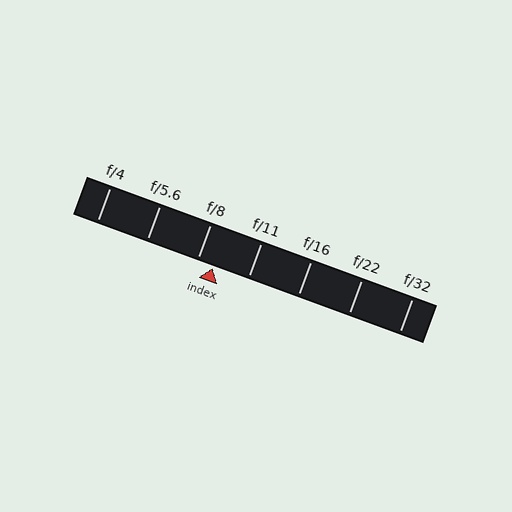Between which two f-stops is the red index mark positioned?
The index mark is between f/8 and f/11.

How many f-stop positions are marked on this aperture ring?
There are 7 f-stop positions marked.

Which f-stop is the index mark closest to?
The index mark is closest to f/8.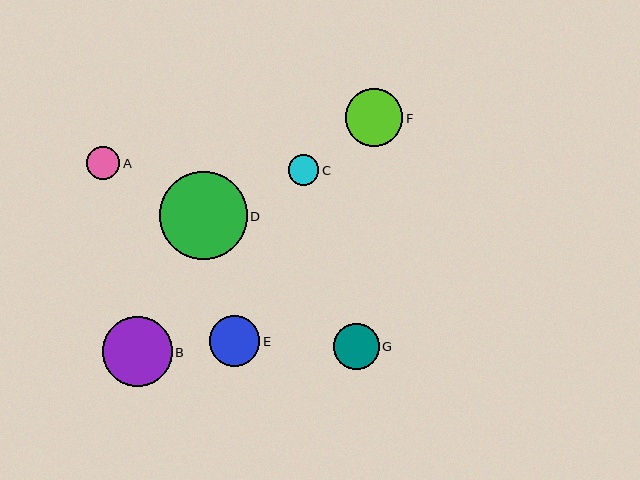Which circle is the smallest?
Circle C is the smallest with a size of approximately 31 pixels.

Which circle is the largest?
Circle D is the largest with a size of approximately 88 pixels.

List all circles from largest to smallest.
From largest to smallest: D, B, F, E, G, A, C.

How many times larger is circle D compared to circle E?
Circle D is approximately 1.8 times the size of circle E.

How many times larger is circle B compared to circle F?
Circle B is approximately 1.2 times the size of circle F.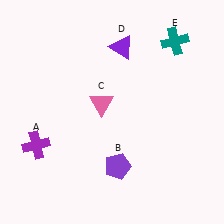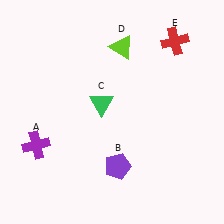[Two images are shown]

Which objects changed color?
C changed from pink to green. D changed from purple to lime. E changed from teal to red.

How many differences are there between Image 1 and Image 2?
There are 3 differences between the two images.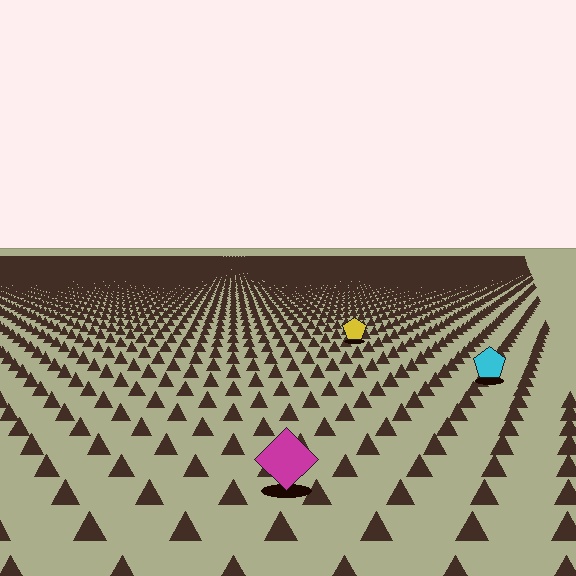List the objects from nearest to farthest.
From nearest to farthest: the magenta diamond, the cyan pentagon, the yellow pentagon.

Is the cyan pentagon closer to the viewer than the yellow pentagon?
Yes. The cyan pentagon is closer — you can tell from the texture gradient: the ground texture is coarser near it.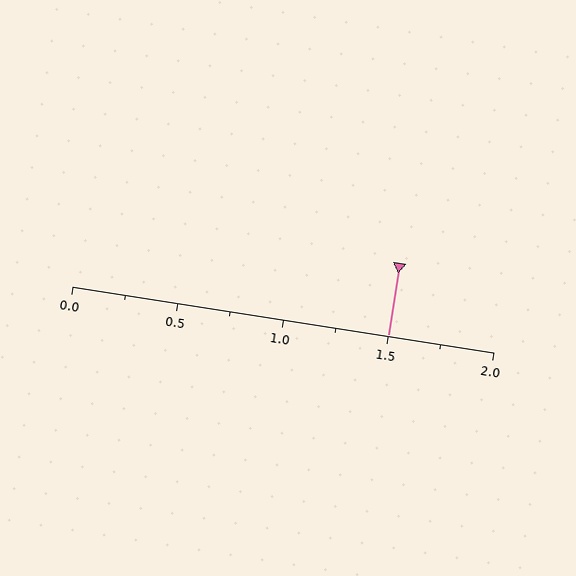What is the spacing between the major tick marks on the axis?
The major ticks are spaced 0.5 apart.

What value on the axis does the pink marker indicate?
The marker indicates approximately 1.5.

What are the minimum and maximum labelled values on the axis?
The axis runs from 0.0 to 2.0.